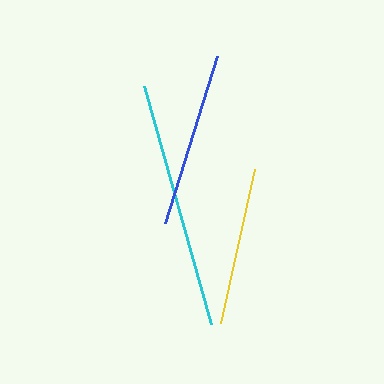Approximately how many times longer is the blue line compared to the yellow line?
The blue line is approximately 1.1 times the length of the yellow line.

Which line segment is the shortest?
The yellow line is the shortest at approximately 158 pixels.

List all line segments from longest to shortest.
From longest to shortest: cyan, blue, yellow.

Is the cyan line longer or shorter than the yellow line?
The cyan line is longer than the yellow line.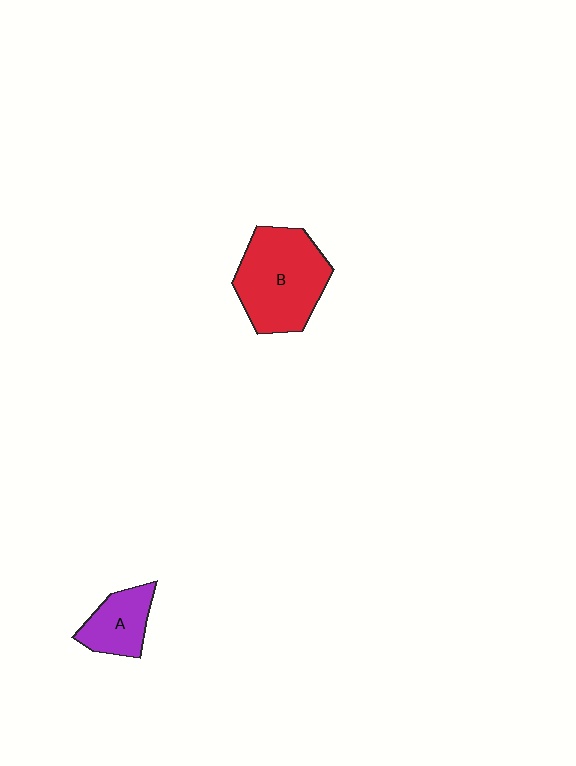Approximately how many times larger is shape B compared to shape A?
Approximately 2.1 times.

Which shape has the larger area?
Shape B (red).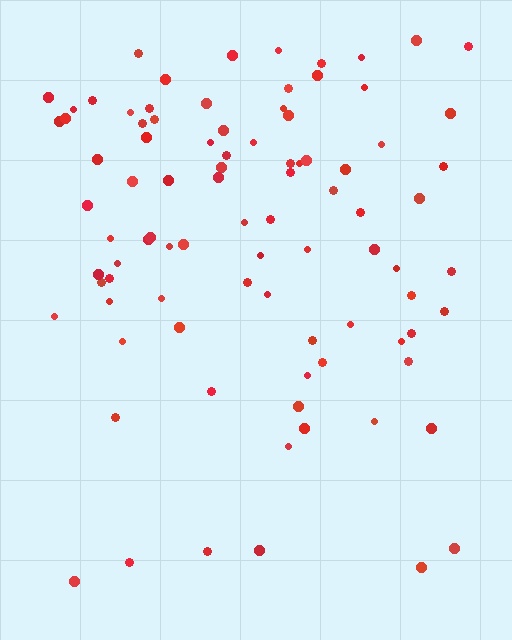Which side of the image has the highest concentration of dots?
The top.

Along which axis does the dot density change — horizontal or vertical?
Vertical.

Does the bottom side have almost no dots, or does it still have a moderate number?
Still a moderate number, just noticeably fewer than the top.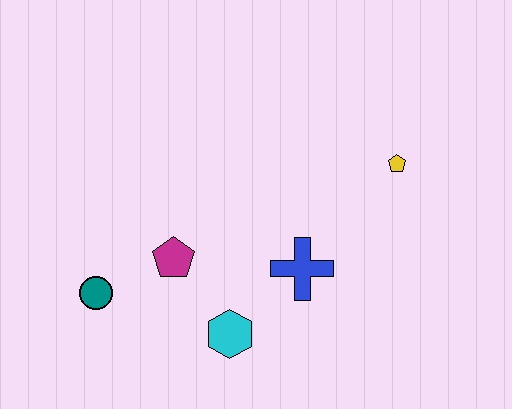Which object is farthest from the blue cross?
The teal circle is farthest from the blue cross.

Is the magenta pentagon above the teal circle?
Yes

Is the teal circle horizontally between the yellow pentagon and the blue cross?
No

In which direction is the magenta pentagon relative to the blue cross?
The magenta pentagon is to the left of the blue cross.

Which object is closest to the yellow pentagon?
The blue cross is closest to the yellow pentagon.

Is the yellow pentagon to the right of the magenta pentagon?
Yes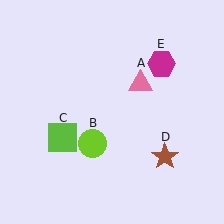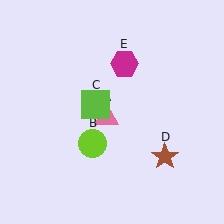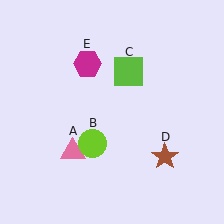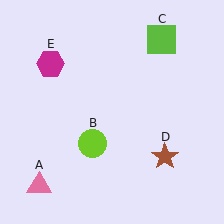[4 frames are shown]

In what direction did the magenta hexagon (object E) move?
The magenta hexagon (object E) moved left.